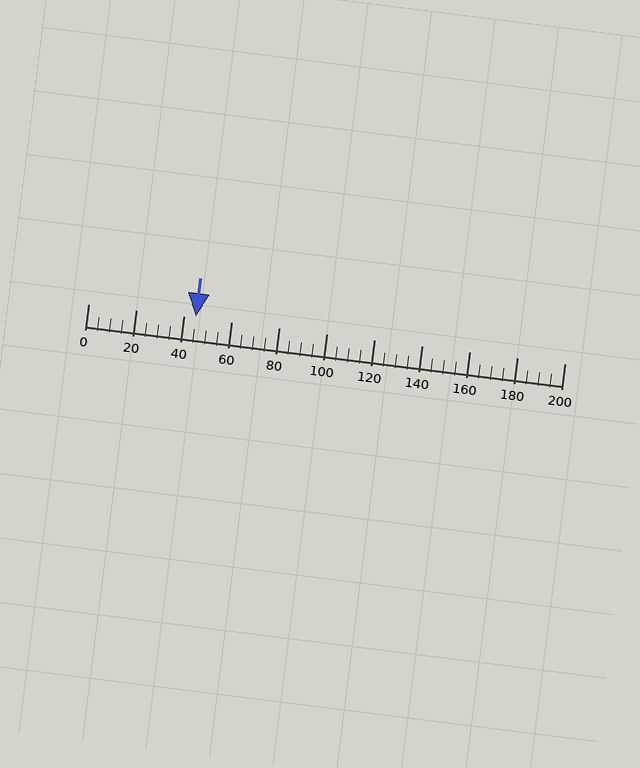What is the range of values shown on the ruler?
The ruler shows values from 0 to 200.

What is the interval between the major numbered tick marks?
The major tick marks are spaced 20 units apart.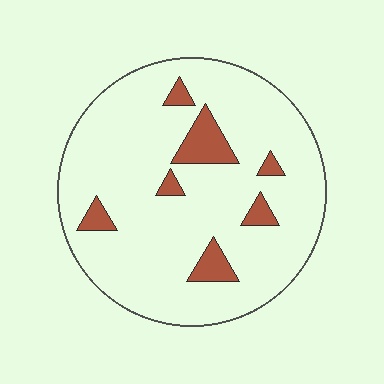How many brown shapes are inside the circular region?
7.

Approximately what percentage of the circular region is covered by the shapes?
Approximately 10%.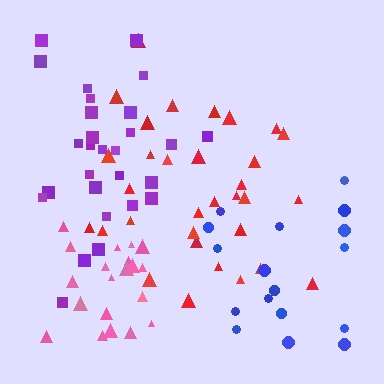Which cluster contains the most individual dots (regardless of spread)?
Red (32).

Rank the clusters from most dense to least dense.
pink, red, purple, blue.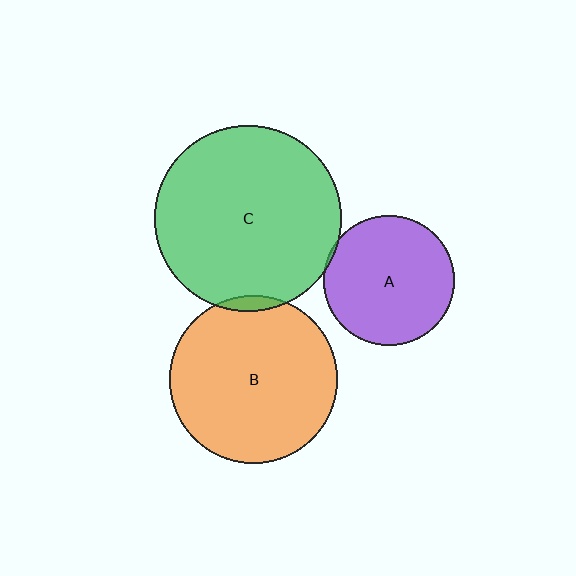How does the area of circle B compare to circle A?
Approximately 1.7 times.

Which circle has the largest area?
Circle C (green).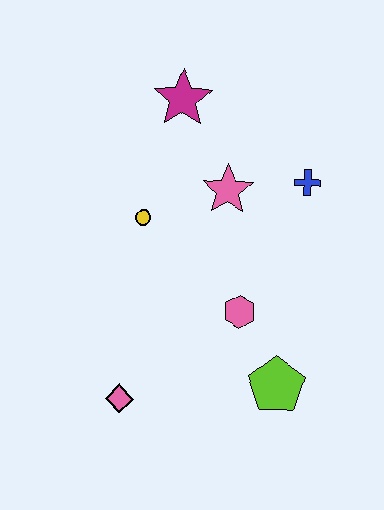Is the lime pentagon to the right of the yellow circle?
Yes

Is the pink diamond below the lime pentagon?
Yes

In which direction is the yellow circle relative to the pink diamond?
The yellow circle is above the pink diamond.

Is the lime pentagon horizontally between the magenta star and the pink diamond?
No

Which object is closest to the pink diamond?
The pink hexagon is closest to the pink diamond.